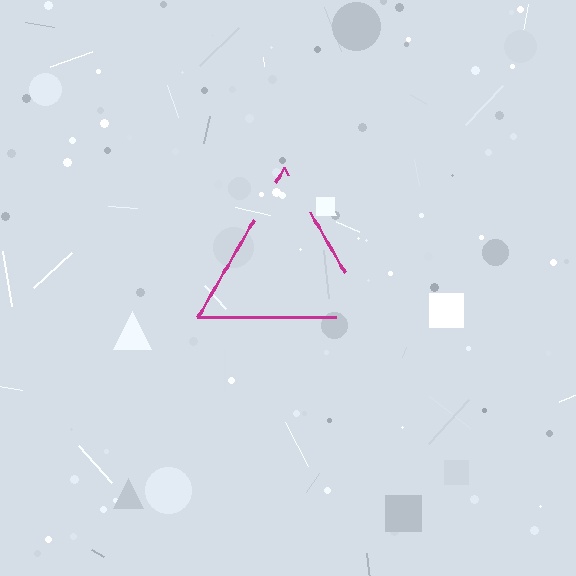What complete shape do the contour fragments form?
The contour fragments form a triangle.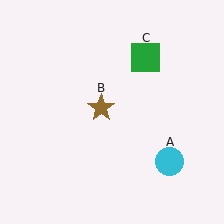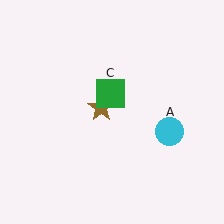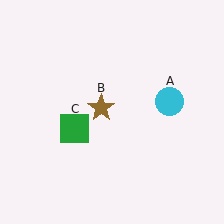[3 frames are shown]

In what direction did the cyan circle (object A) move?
The cyan circle (object A) moved up.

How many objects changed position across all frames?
2 objects changed position: cyan circle (object A), green square (object C).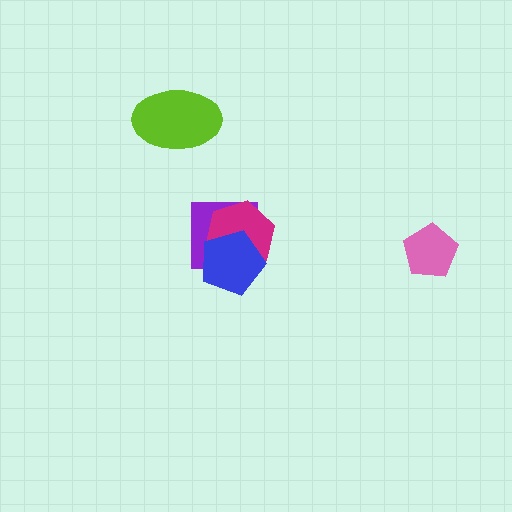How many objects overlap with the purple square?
2 objects overlap with the purple square.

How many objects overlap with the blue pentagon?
2 objects overlap with the blue pentagon.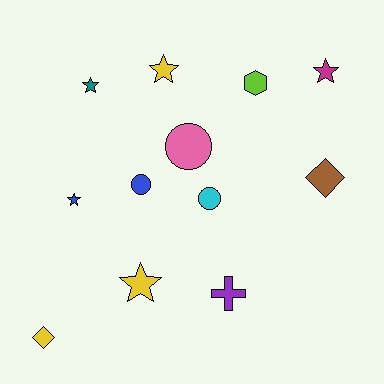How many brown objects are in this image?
There is 1 brown object.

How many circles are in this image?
There are 3 circles.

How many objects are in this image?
There are 12 objects.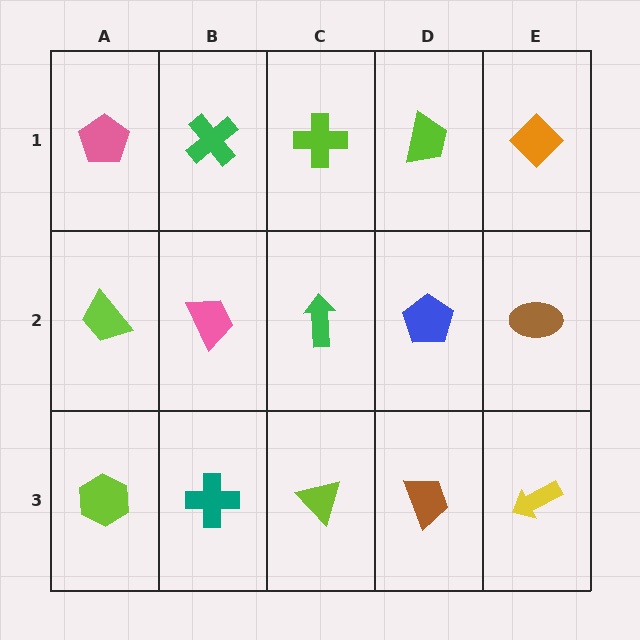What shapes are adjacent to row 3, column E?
A brown ellipse (row 2, column E), a brown trapezoid (row 3, column D).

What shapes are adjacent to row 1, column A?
A lime trapezoid (row 2, column A), a green cross (row 1, column B).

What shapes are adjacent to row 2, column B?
A green cross (row 1, column B), a teal cross (row 3, column B), a lime trapezoid (row 2, column A), a green arrow (row 2, column C).